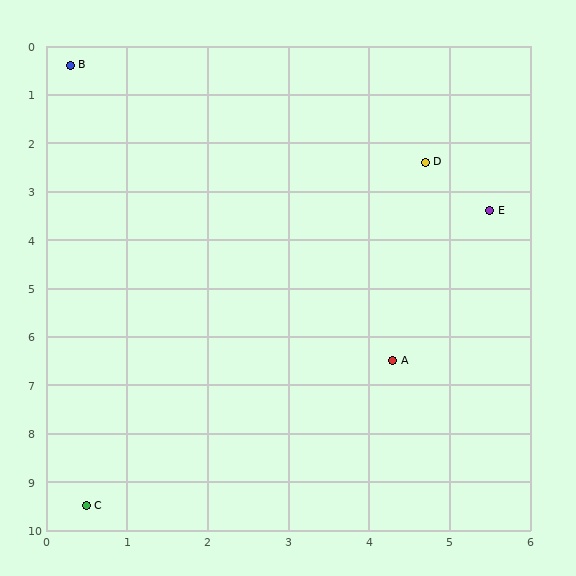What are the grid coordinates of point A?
Point A is at approximately (4.3, 6.5).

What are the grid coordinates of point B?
Point B is at approximately (0.3, 0.4).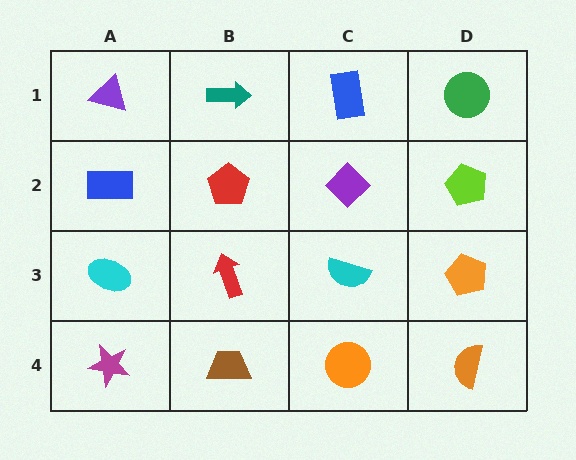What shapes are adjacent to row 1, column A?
A blue rectangle (row 2, column A), a teal arrow (row 1, column B).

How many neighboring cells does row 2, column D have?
3.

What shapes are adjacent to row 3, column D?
A lime pentagon (row 2, column D), an orange semicircle (row 4, column D), a cyan semicircle (row 3, column C).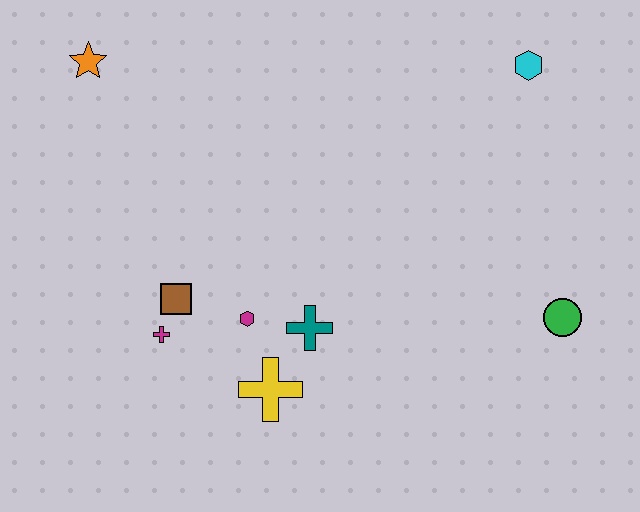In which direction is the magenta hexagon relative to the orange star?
The magenta hexagon is below the orange star.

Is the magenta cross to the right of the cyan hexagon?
No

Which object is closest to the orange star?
The brown square is closest to the orange star.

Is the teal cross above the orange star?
No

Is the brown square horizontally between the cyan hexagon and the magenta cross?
Yes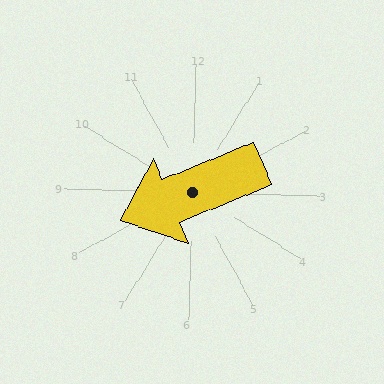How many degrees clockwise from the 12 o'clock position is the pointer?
Approximately 246 degrees.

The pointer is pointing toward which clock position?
Roughly 8 o'clock.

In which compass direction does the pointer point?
Southwest.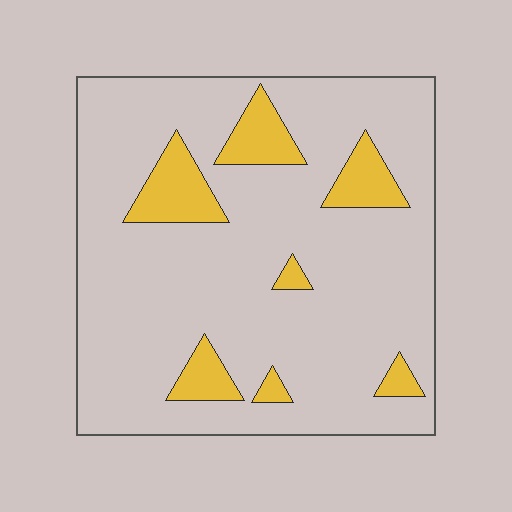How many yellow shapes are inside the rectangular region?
7.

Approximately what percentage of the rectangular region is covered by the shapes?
Approximately 15%.